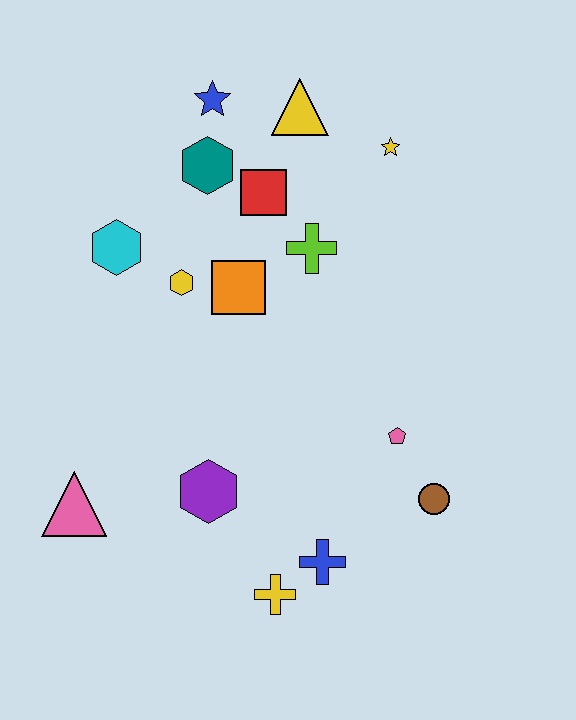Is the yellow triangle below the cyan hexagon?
No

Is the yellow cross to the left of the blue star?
No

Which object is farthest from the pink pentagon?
The blue star is farthest from the pink pentagon.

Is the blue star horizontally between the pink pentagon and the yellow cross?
No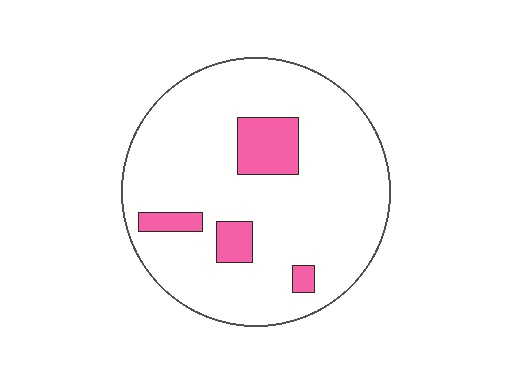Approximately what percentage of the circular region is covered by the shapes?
Approximately 10%.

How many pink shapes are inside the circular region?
4.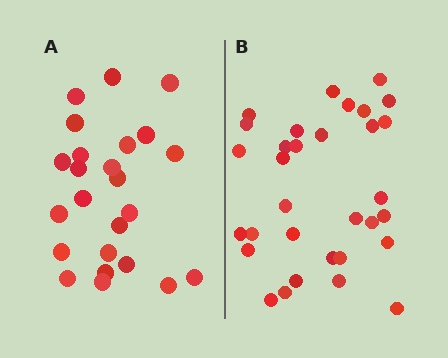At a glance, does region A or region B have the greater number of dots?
Region B (the right region) has more dots.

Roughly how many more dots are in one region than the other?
Region B has roughly 8 or so more dots than region A.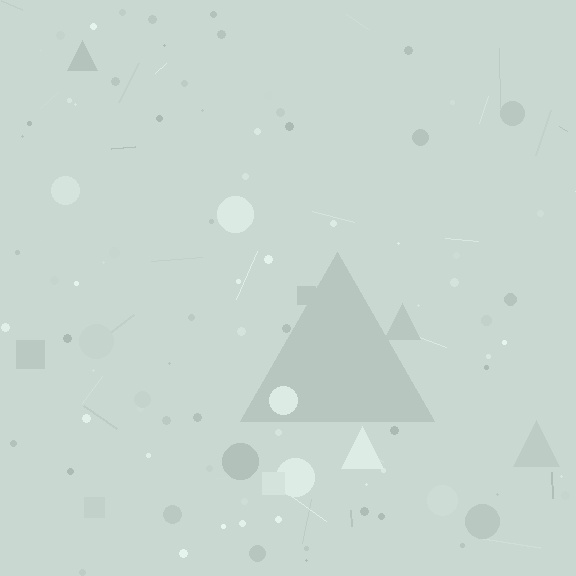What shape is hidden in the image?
A triangle is hidden in the image.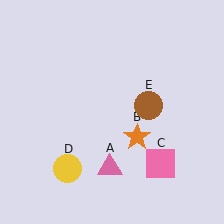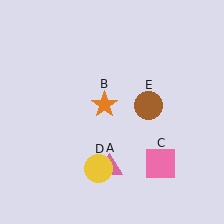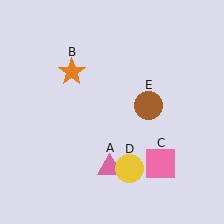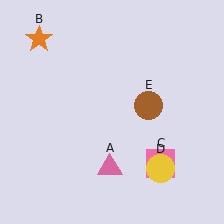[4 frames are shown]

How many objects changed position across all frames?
2 objects changed position: orange star (object B), yellow circle (object D).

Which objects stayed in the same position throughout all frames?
Pink triangle (object A) and pink square (object C) and brown circle (object E) remained stationary.